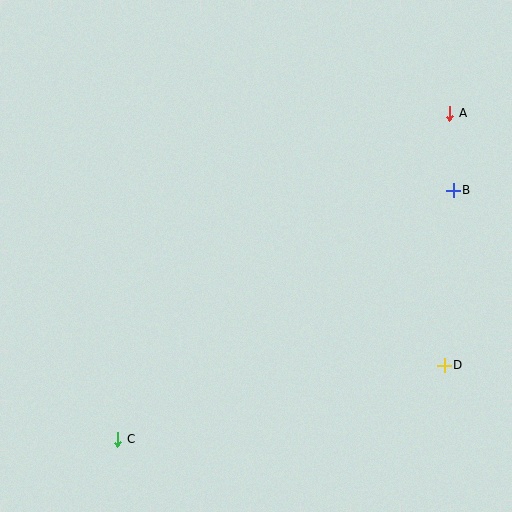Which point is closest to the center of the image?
Point B at (453, 190) is closest to the center.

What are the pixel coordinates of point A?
Point A is at (450, 113).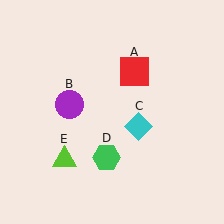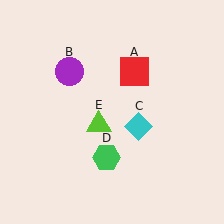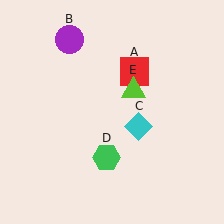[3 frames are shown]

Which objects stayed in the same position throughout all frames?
Red square (object A) and cyan diamond (object C) and green hexagon (object D) remained stationary.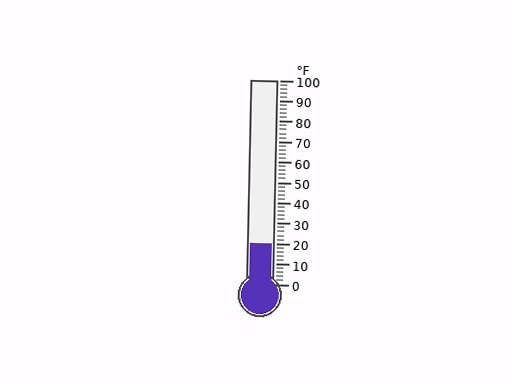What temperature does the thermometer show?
The thermometer shows approximately 20°F.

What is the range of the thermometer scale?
The thermometer scale ranges from 0°F to 100°F.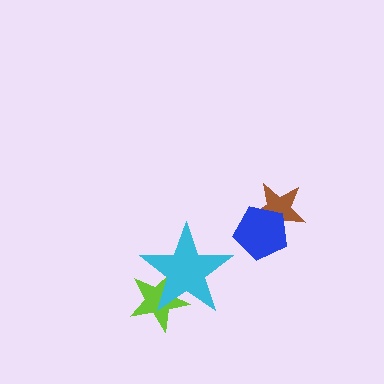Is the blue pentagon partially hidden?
No, no other shape covers it.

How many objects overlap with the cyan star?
1 object overlaps with the cyan star.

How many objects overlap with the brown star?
1 object overlaps with the brown star.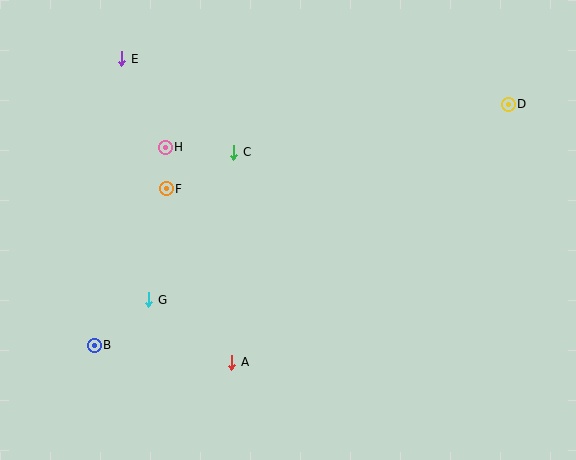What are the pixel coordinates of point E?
Point E is at (122, 59).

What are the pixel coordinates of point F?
Point F is at (166, 189).